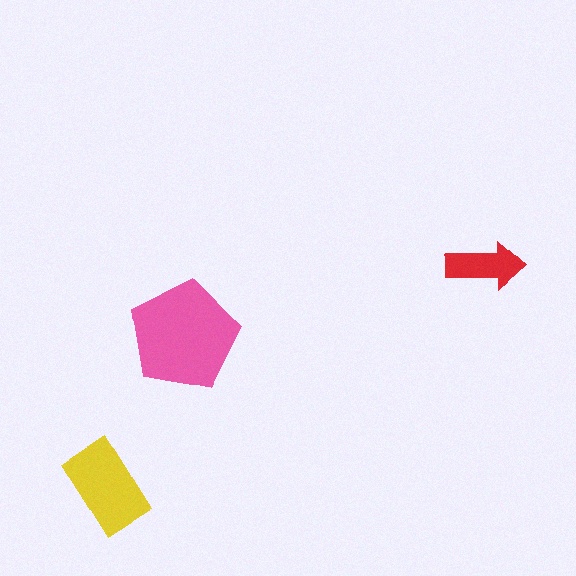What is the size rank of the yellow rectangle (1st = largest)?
2nd.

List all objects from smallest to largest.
The red arrow, the yellow rectangle, the pink pentagon.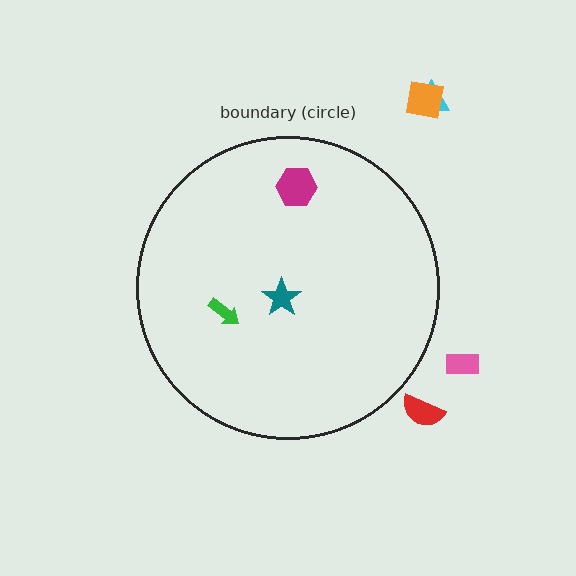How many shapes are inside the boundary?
3 inside, 4 outside.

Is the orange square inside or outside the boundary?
Outside.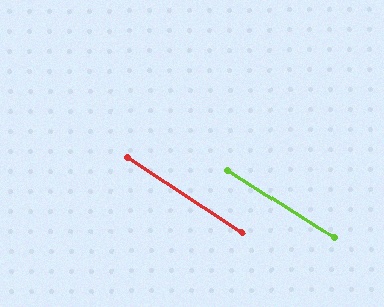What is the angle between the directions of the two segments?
Approximately 1 degree.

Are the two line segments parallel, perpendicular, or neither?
Parallel — their directions differ by only 0.7°.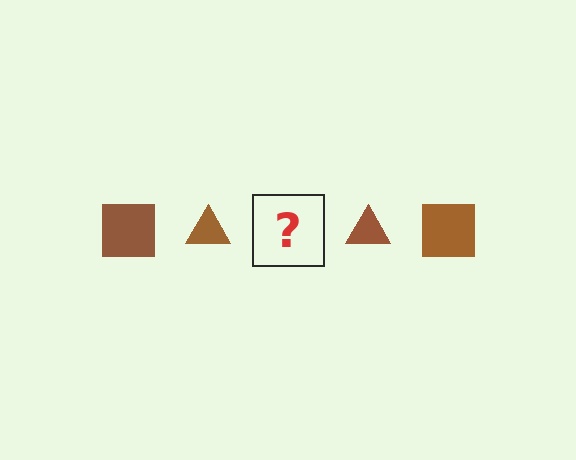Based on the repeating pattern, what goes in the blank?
The blank should be a brown square.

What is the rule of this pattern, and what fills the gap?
The rule is that the pattern cycles through square, triangle shapes in brown. The gap should be filled with a brown square.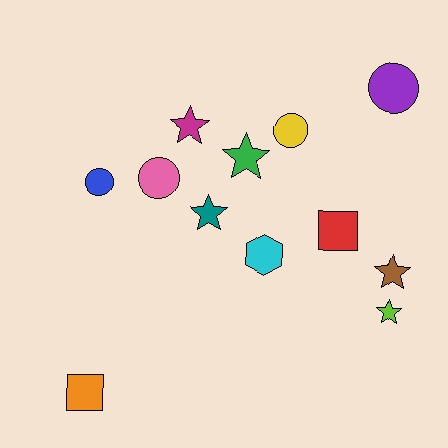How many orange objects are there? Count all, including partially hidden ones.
There is 1 orange object.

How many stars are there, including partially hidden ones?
There are 5 stars.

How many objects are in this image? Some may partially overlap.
There are 12 objects.